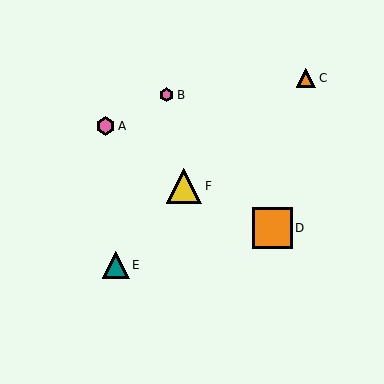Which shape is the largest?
The orange square (labeled D) is the largest.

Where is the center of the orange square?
The center of the orange square is at (272, 228).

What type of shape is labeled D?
Shape D is an orange square.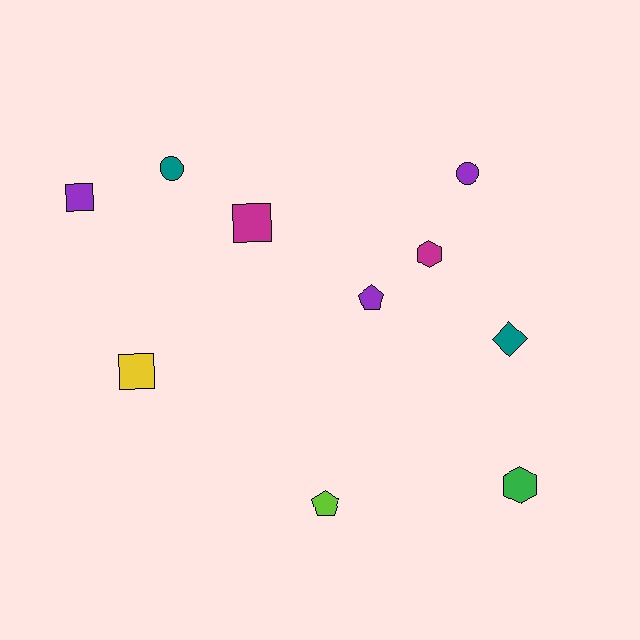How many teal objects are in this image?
There are 2 teal objects.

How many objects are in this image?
There are 10 objects.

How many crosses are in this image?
There are no crosses.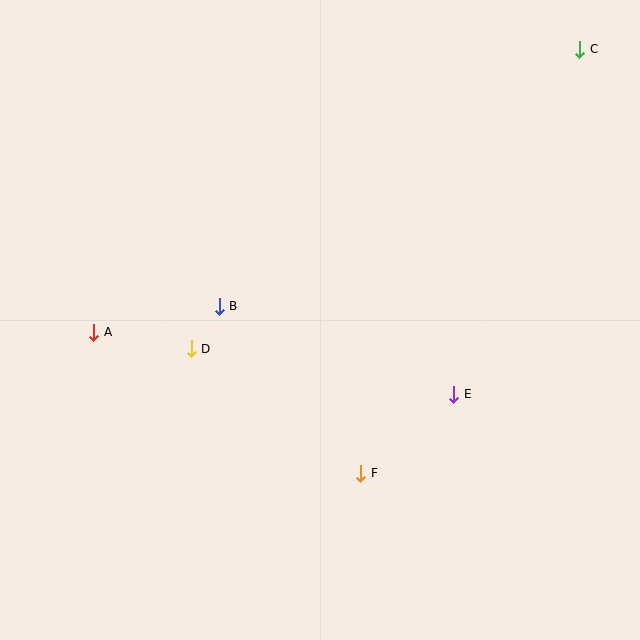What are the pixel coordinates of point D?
Point D is at (191, 349).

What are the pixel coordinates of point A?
Point A is at (94, 332).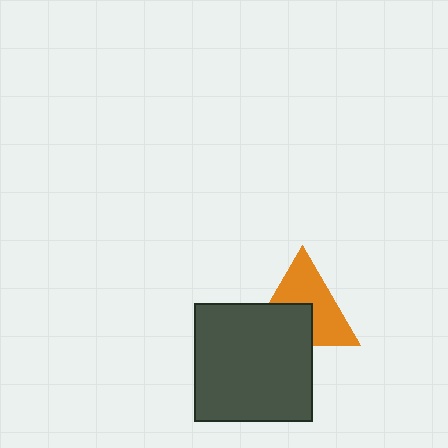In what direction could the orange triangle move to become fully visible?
The orange triangle could move up. That would shift it out from behind the dark gray square entirely.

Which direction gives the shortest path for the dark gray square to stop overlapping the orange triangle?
Moving down gives the shortest separation.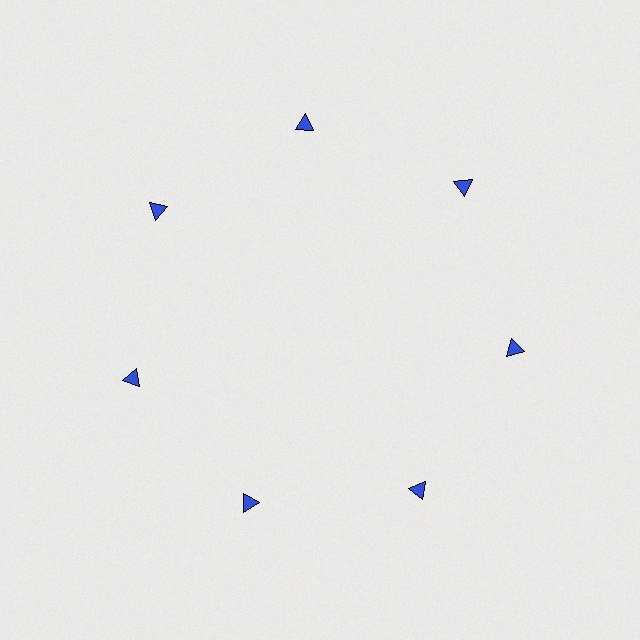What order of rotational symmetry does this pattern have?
This pattern has 7-fold rotational symmetry.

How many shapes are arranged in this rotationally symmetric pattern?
There are 7 shapes, arranged in 7 groups of 1.